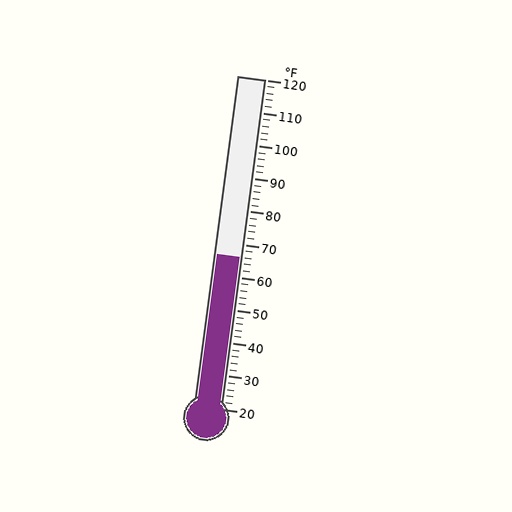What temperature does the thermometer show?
The thermometer shows approximately 66°F.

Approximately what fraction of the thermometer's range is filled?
The thermometer is filled to approximately 45% of its range.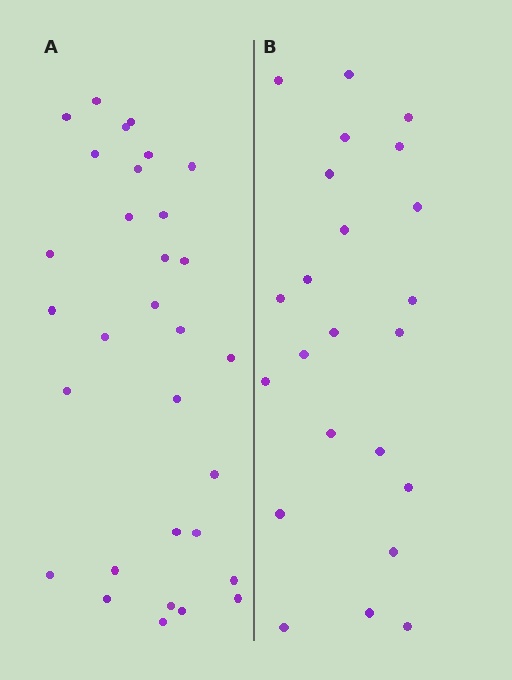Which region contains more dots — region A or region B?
Region A (the left region) has more dots.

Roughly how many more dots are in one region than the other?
Region A has roughly 8 or so more dots than region B.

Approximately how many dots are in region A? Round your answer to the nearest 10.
About 30 dots. (The exact count is 31, which rounds to 30.)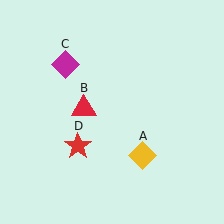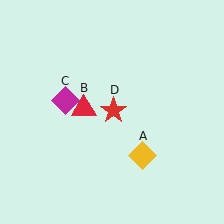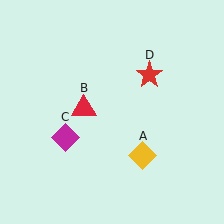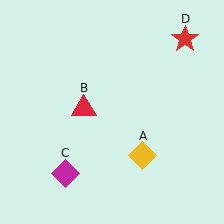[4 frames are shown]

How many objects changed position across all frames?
2 objects changed position: magenta diamond (object C), red star (object D).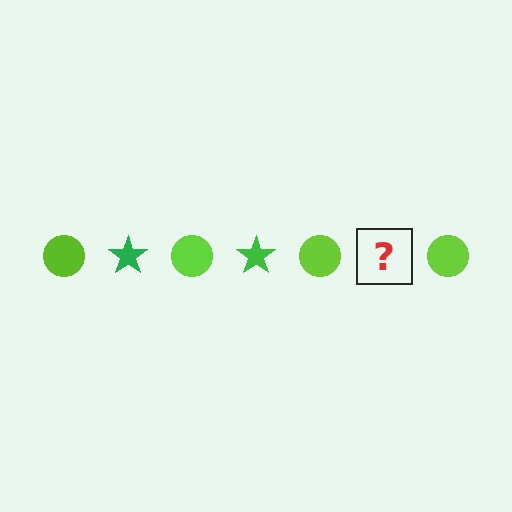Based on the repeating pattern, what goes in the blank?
The blank should be a green star.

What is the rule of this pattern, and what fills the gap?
The rule is that the pattern alternates between lime circle and green star. The gap should be filled with a green star.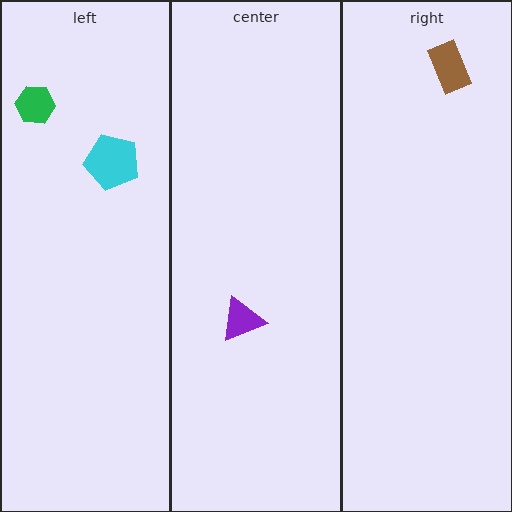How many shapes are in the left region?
2.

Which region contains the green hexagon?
The left region.